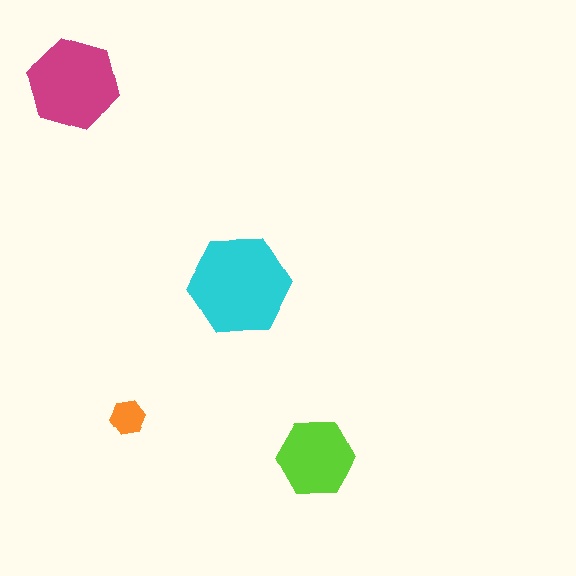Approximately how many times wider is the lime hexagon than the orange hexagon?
About 2 times wider.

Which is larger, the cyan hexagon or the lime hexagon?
The cyan one.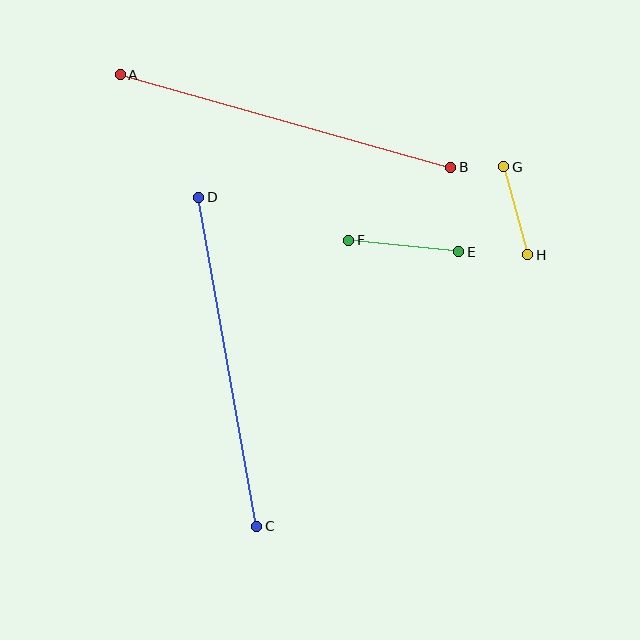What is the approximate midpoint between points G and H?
The midpoint is at approximately (516, 211) pixels.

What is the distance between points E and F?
The distance is approximately 110 pixels.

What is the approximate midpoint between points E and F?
The midpoint is at approximately (404, 246) pixels.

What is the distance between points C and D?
The distance is approximately 334 pixels.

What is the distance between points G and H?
The distance is approximately 92 pixels.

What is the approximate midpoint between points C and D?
The midpoint is at approximately (228, 362) pixels.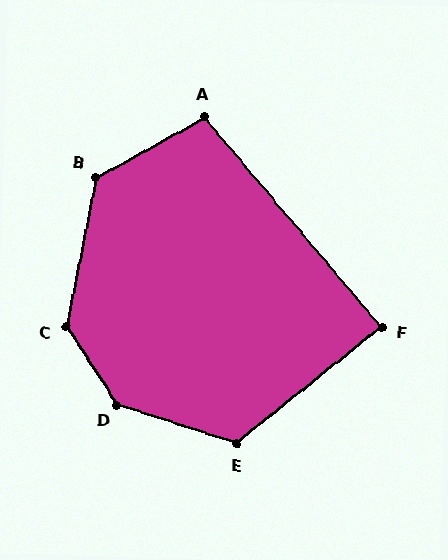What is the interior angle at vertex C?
Approximately 136 degrees (obtuse).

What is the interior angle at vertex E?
Approximately 123 degrees (obtuse).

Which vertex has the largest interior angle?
D, at approximately 141 degrees.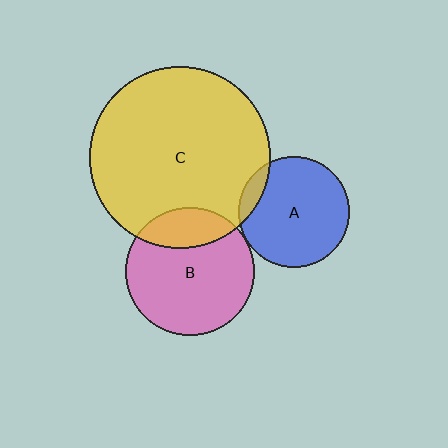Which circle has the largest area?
Circle C (yellow).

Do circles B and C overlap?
Yes.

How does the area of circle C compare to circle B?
Approximately 2.0 times.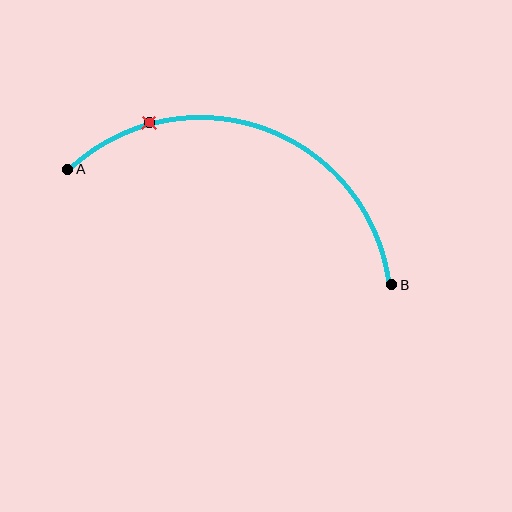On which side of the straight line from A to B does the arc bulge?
The arc bulges above the straight line connecting A and B.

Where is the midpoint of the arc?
The arc midpoint is the point on the curve farthest from the straight line joining A and B. It sits above that line.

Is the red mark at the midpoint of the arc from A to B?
No. The red mark lies on the arc but is closer to endpoint A. The arc midpoint would be at the point on the curve equidistant along the arc from both A and B.